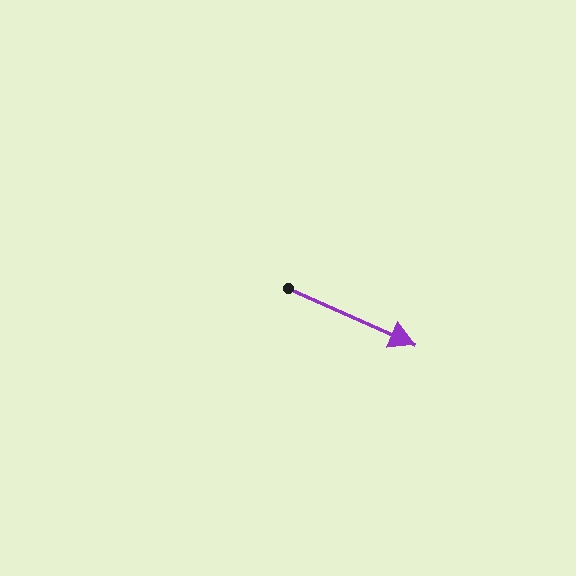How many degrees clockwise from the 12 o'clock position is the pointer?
Approximately 114 degrees.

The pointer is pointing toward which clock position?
Roughly 4 o'clock.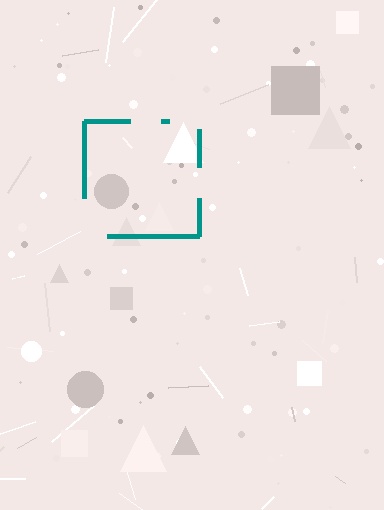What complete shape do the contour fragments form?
The contour fragments form a square.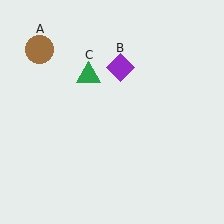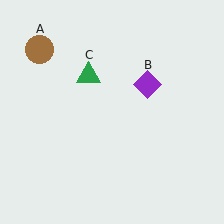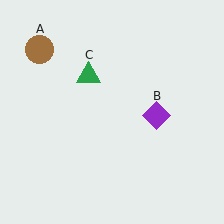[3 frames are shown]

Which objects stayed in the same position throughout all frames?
Brown circle (object A) and green triangle (object C) remained stationary.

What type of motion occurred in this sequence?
The purple diamond (object B) rotated clockwise around the center of the scene.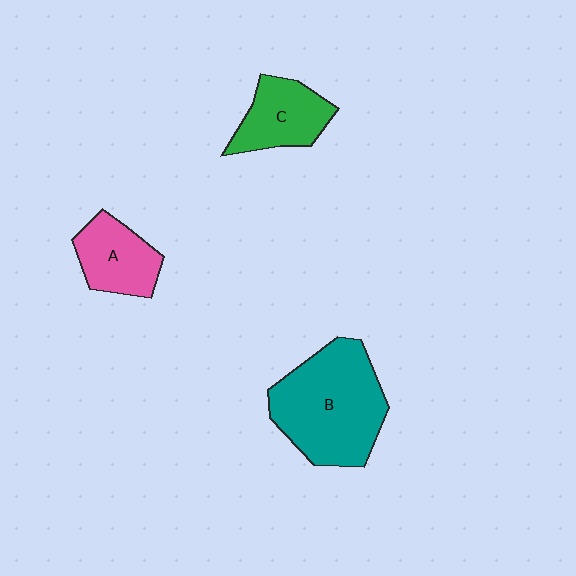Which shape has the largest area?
Shape B (teal).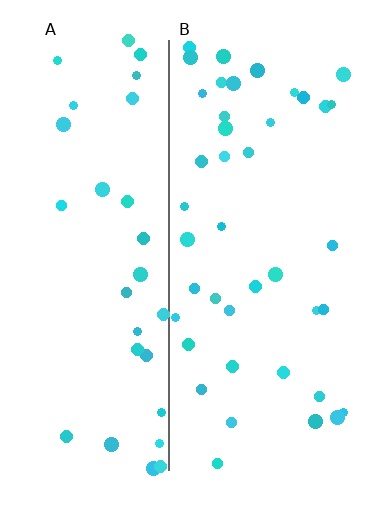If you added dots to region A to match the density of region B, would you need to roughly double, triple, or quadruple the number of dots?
Approximately double.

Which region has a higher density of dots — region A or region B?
B (the right).